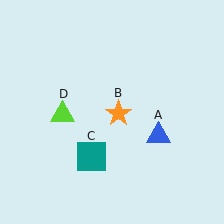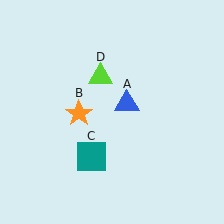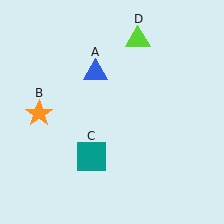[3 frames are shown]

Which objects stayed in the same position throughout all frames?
Teal square (object C) remained stationary.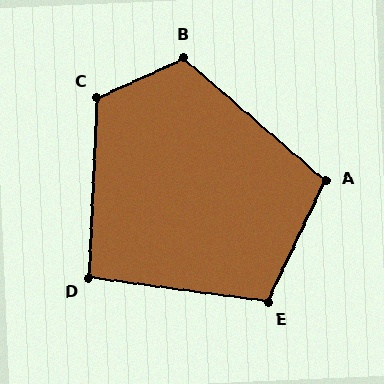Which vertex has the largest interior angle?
C, at approximately 117 degrees.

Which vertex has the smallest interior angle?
D, at approximately 95 degrees.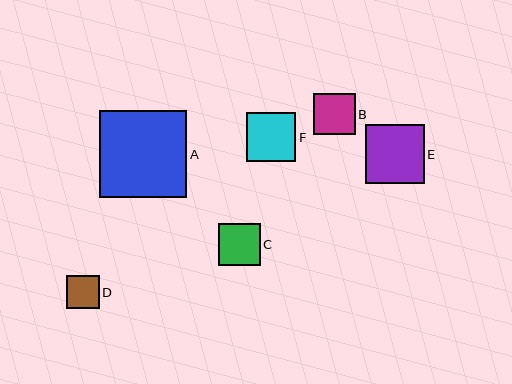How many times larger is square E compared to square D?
Square E is approximately 1.8 times the size of square D.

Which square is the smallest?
Square D is the smallest with a size of approximately 33 pixels.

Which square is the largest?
Square A is the largest with a size of approximately 87 pixels.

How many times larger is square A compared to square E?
Square A is approximately 1.5 times the size of square E.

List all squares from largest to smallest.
From largest to smallest: A, E, F, C, B, D.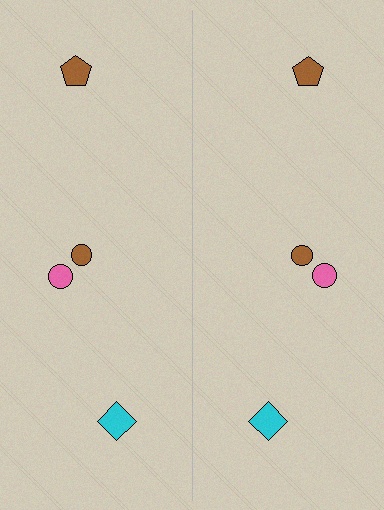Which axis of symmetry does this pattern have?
The pattern has a vertical axis of symmetry running through the center of the image.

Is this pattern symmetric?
Yes, this pattern has bilateral (reflection) symmetry.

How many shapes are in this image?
There are 8 shapes in this image.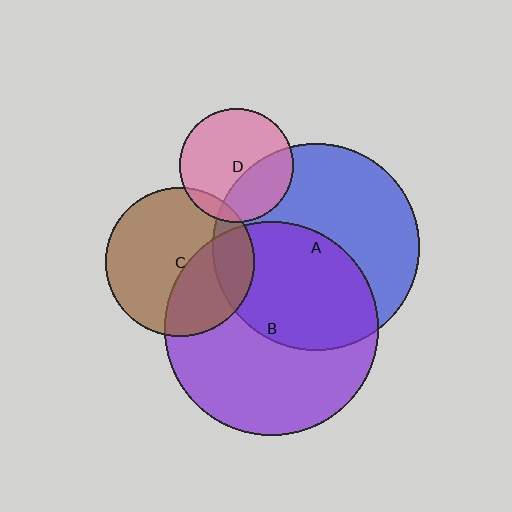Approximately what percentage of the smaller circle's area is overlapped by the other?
Approximately 10%.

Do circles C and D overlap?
Yes.